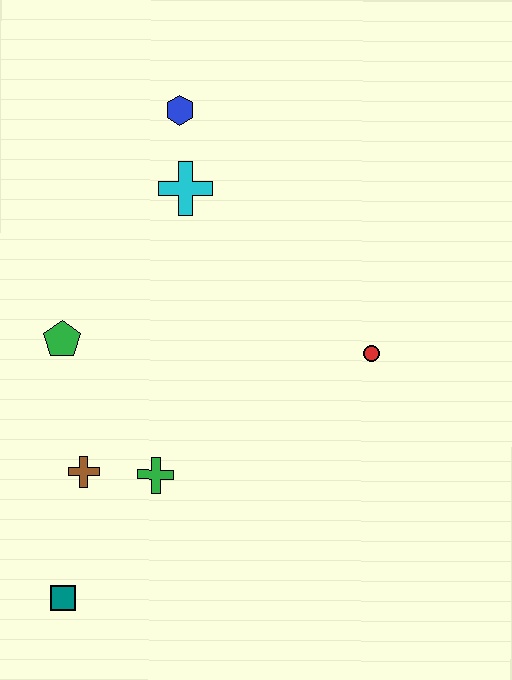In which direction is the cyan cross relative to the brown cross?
The cyan cross is above the brown cross.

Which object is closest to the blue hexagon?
The cyan cross is closest to the blue hexagon.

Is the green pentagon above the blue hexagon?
No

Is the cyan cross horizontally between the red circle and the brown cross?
Yes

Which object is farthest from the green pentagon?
The red circle is farthest from the green pentagon.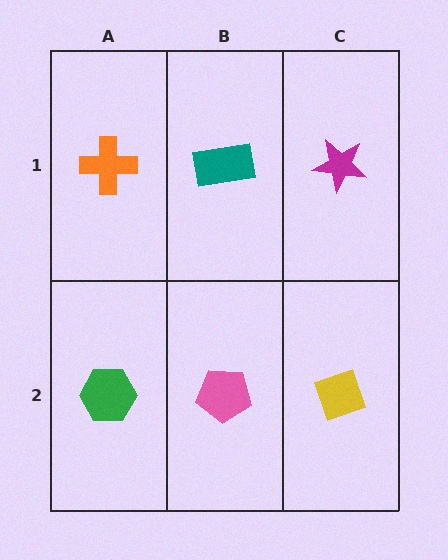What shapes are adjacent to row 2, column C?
A magenta star (row 1, column C), a pink pentagon (row 2, column B).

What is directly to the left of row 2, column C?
A pink pentagon.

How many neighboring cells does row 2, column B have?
3.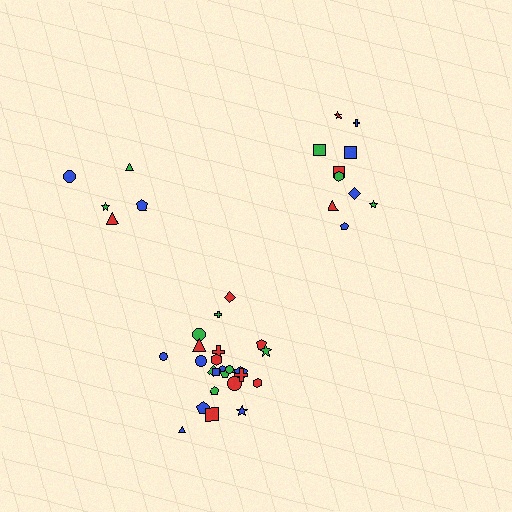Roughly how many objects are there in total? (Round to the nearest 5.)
Roughly 40 objects in total.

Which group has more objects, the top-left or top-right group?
The top-right group.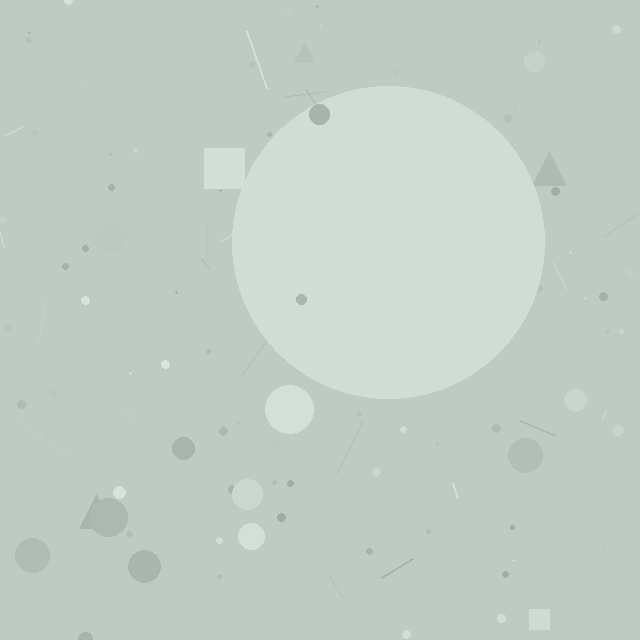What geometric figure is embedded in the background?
A circle is embedded in the background.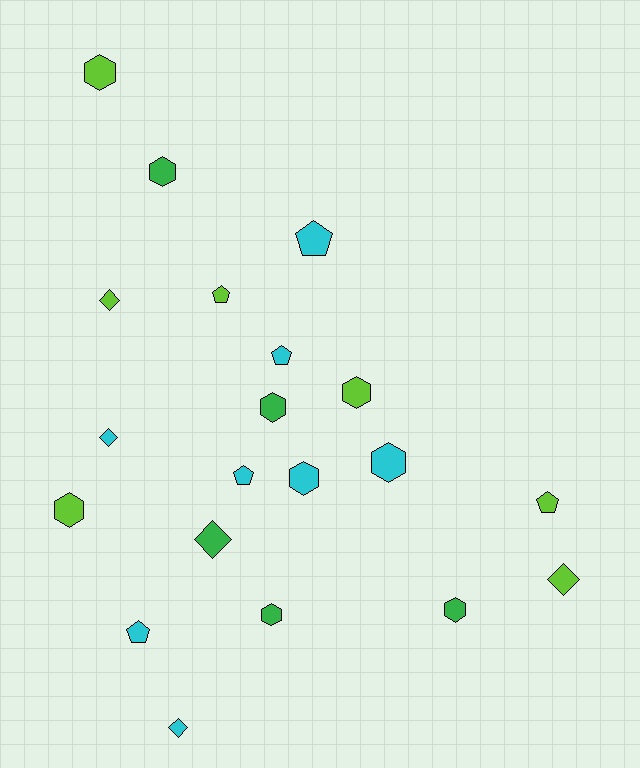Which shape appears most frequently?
Hexagon, with 9 objects.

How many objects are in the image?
There are 20 objects.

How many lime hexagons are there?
There are 3 lime hexagons.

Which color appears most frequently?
Cyan, with 8 objects.